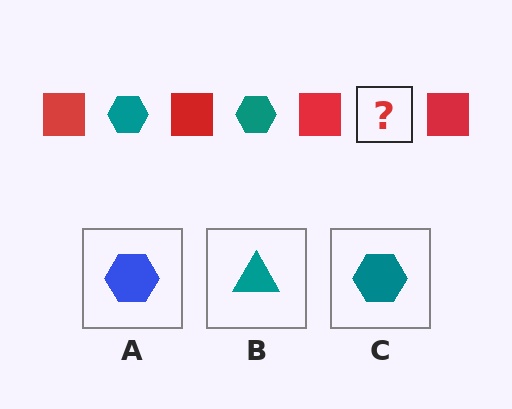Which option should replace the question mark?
Option C.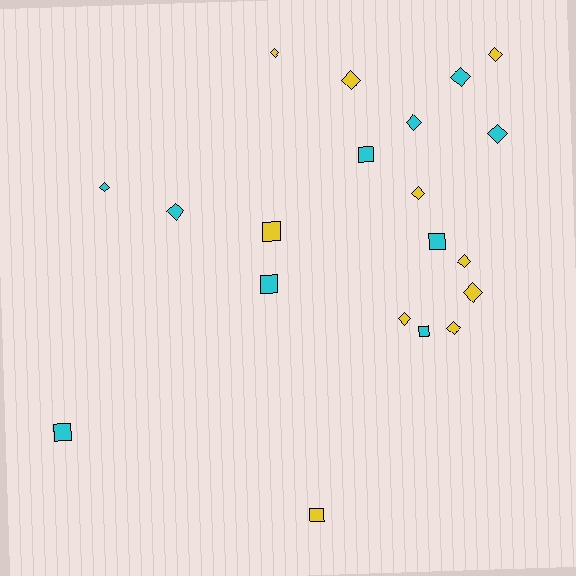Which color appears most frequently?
Cyan, with 10 objects.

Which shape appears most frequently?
Diamond, with 13 objects.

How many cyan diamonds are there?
There are 5 cyan diamonds.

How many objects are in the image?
There are 20 objects.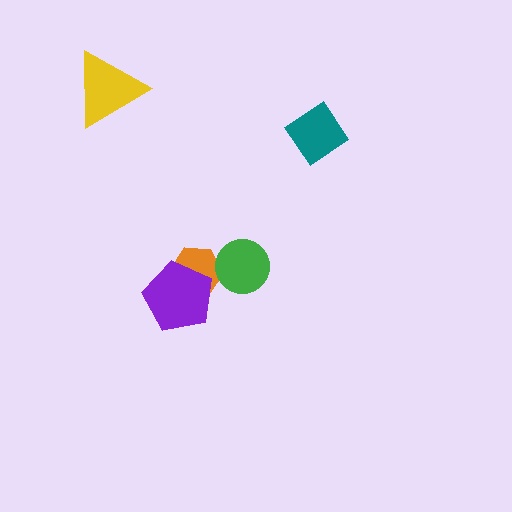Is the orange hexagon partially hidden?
Yes, it is partially covered by another shape.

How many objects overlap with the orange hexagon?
2 objects overlap with the orange hexagon.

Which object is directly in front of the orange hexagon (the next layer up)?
The purple pentagon is directly in front of the orange hexagon.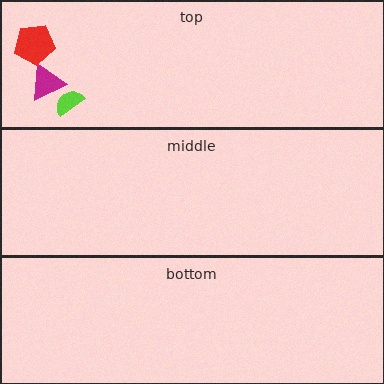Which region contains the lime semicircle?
The top region.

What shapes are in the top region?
The magenta triangle, the red pentagon, the lime semicircle.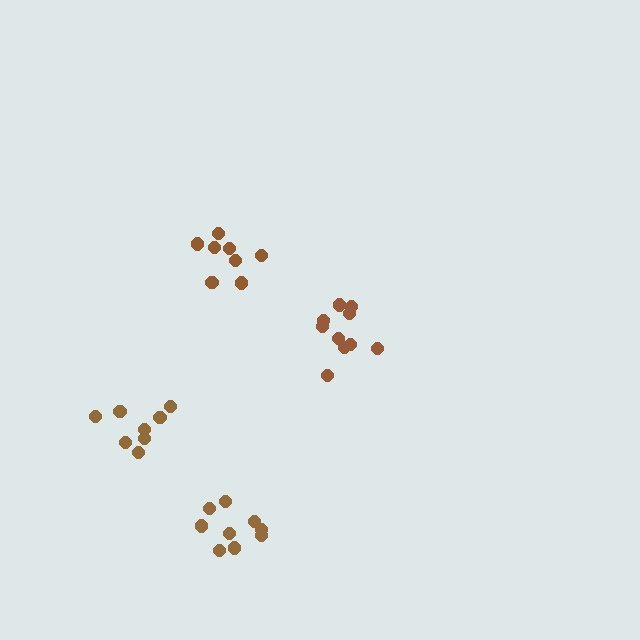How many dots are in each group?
Group 1: 8 dots, Group 2: 10 dots, Group 3: 9 dots, Group 4: 8 dots (35 total).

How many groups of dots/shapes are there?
There are 4 groups.